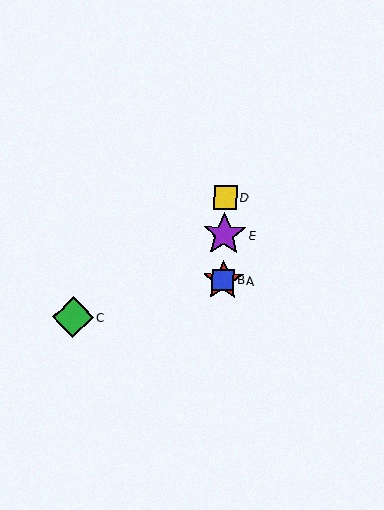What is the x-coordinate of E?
Object E is at x≈224.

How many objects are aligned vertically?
4 objects (A, B, D, E) are aligned vertically.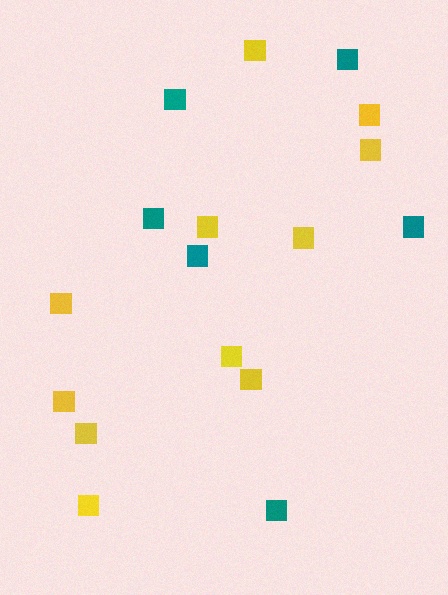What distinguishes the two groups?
There are 2 groups: one group of teal squares (6) and one group of yellow squares (11).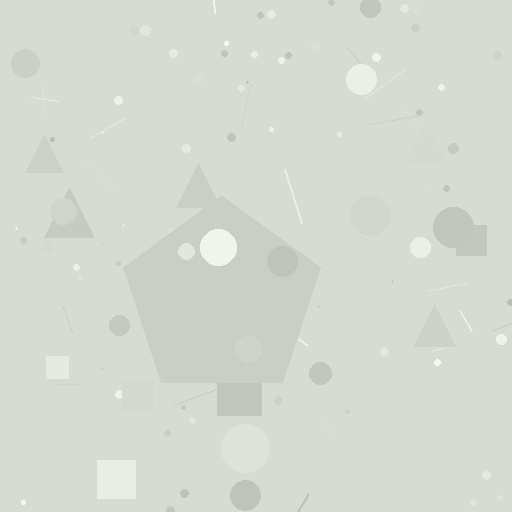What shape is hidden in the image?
A pentagon is hidden in the image.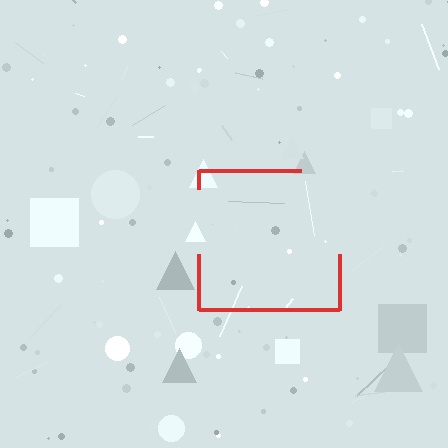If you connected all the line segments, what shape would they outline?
They would outline a square.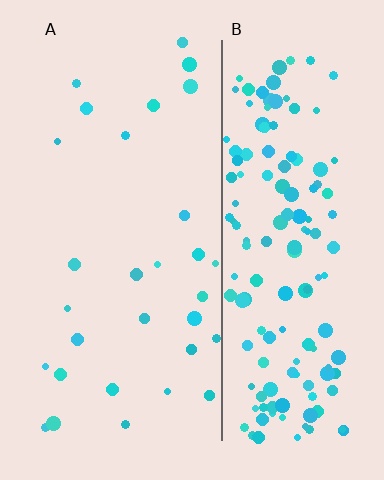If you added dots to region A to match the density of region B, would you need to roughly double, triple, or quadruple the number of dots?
Approximately quadruple.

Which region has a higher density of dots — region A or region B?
B (the right).